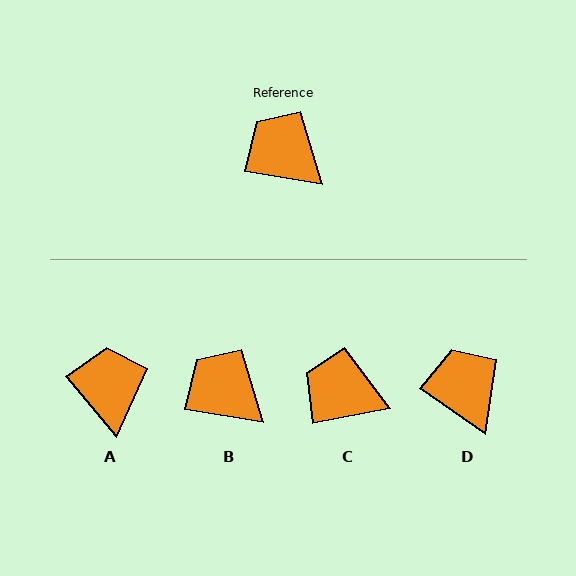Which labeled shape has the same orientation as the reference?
B.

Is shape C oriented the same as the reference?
No, it is off by about 20 degrees.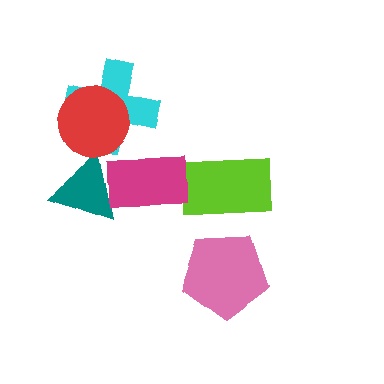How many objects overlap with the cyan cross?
1 object overlaps with the cyan cross.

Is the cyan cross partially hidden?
Yes, it is partially covered by another shape.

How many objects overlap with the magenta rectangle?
1 object overlaps with the magenta rectangle.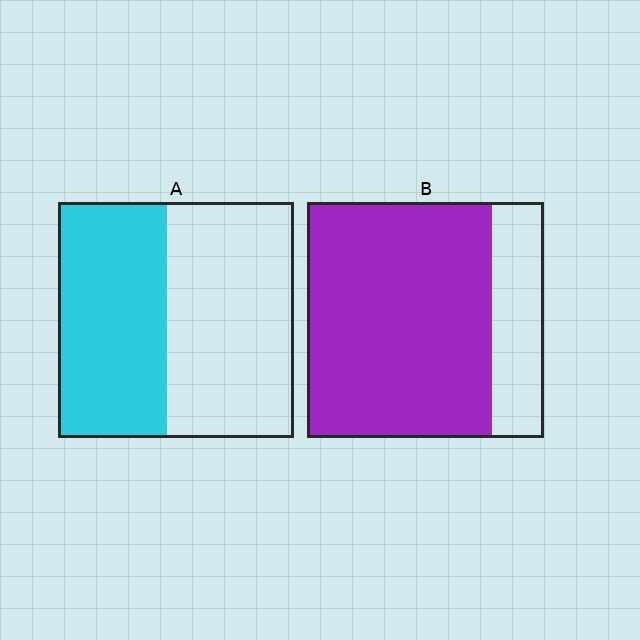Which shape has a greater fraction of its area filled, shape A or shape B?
Shape B.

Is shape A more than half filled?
Roughly half.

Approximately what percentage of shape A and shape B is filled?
A is approximately 45% and B is approximately 80%.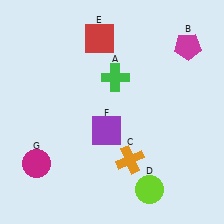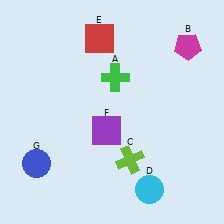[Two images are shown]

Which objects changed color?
C changed from orange to lime. D changed from lime to cyan. G changed from magenta to blue.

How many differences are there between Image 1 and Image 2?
There are 3 differences between the two images.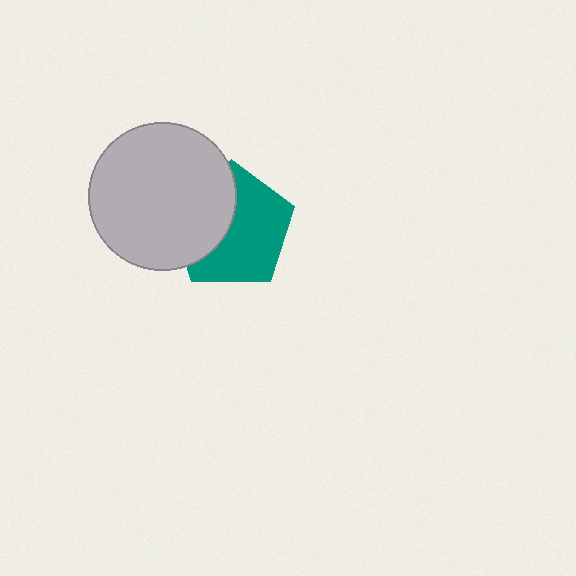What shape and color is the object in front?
The object in front is a light gray circle.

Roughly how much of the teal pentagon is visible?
About half of it is visible (roughly 60%).